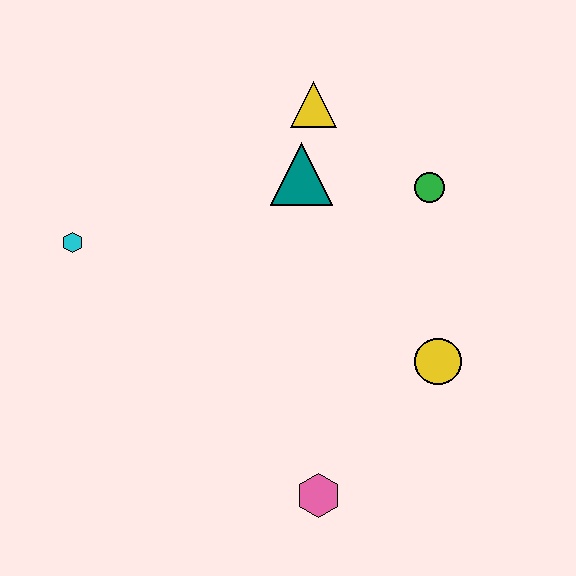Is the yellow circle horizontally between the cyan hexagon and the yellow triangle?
No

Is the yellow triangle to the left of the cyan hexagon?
No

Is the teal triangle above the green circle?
Yes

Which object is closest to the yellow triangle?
The teal triangle is closest to the yellow triangle.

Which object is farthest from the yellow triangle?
The pink hexagon is farthest from the yellow triangle.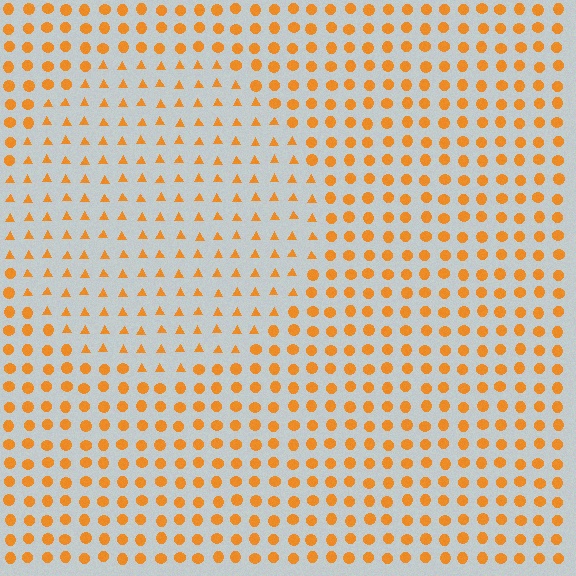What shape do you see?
I see a circle.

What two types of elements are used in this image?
The image uses triangles inside the circle region and circles outside it.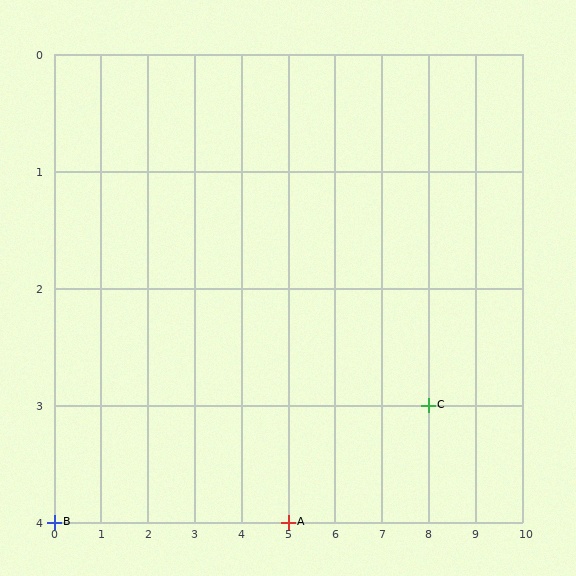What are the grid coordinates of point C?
Point C is at grid coordinates (8, 3).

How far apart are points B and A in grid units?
Points B and A are 5 columns apart.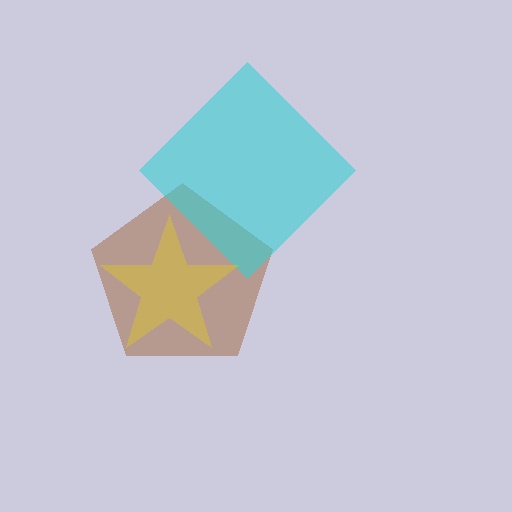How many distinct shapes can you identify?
There are 3 distinct shapes: a brown pentagon, a cyan diamond, a yellow star.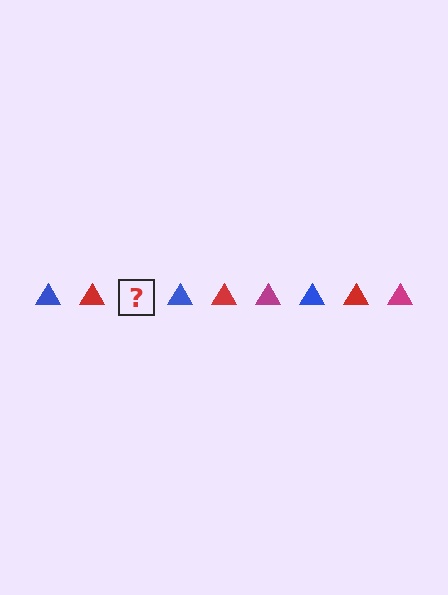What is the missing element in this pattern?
The missing element is a magenta triangle.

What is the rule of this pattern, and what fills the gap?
The rule is that the pattern cycles through blue, red, magenta triangles. The gap should be filled with a magenta triangle.